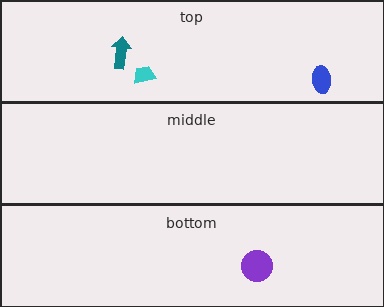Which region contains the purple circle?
The bottom region.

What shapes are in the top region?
The cyan trapezoid, the teal arrow, the blue ellipse.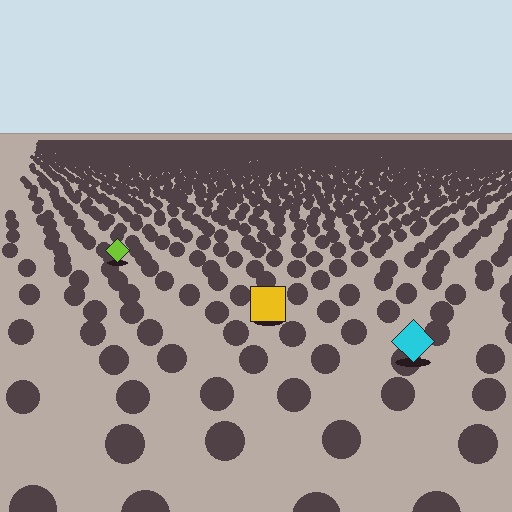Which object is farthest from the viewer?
The lime diamond is farthest from the viewer. It appears smaller and the ground texture around it is denser.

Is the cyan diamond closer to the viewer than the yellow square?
Yes. The cyan diamond is closer — you can tell from the texture gradient: the ground texture is coarser near it.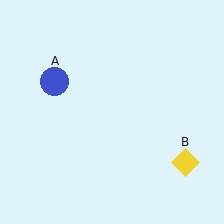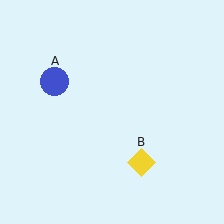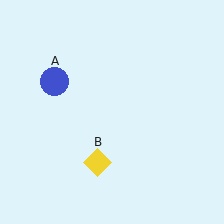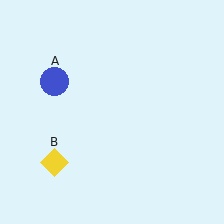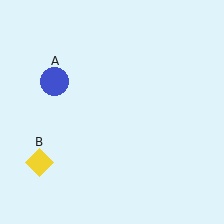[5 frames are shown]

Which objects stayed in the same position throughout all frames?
Blue circle (object A) remained stationary.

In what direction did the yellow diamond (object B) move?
The yellow diamond (object B) moved left.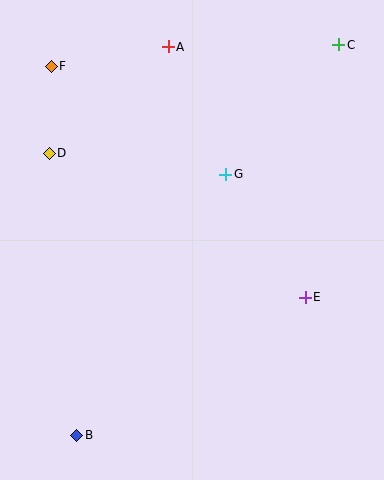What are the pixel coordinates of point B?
Point B is at (77, 435).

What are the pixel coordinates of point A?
Point A is at (168, 47).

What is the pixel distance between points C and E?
The distance between C and E is 255 pixels.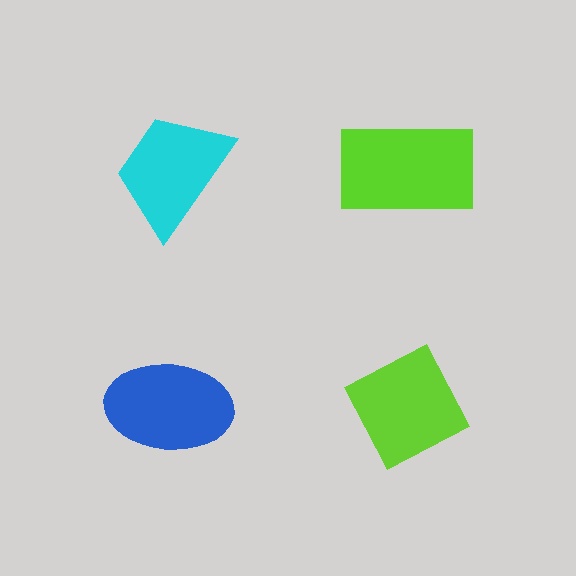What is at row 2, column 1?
A blue ellipse.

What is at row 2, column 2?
A lime diamond.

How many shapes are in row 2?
2 shapes.